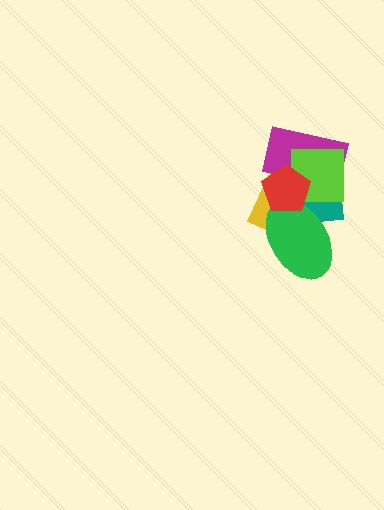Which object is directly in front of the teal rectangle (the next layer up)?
The yellow rectangle is directly in front of the teal rectangle.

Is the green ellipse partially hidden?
Yes, it is partially covered by another shape.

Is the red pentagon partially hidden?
No, no other shape covers it.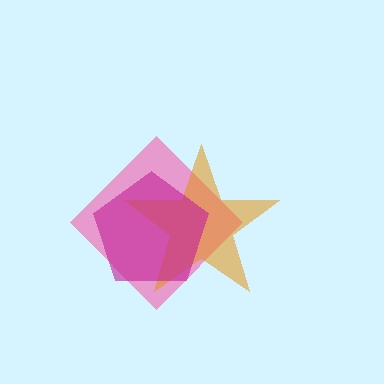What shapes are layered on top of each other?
The layered shapes are: a pink diamond, an orange star, a magenta pentagon.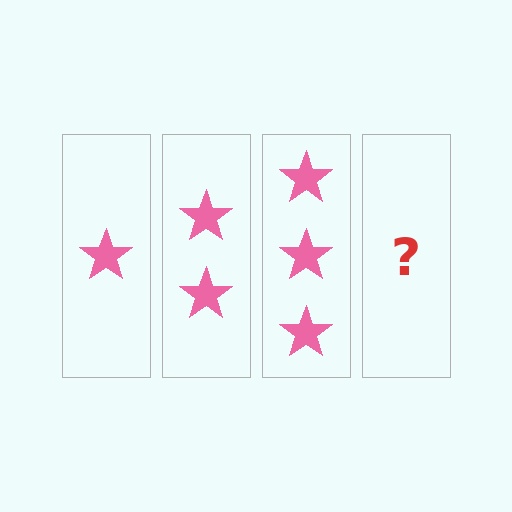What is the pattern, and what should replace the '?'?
The pattern is that each step adds one more star. The '?' should be 4 stars.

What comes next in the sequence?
The next element should be 4 stars.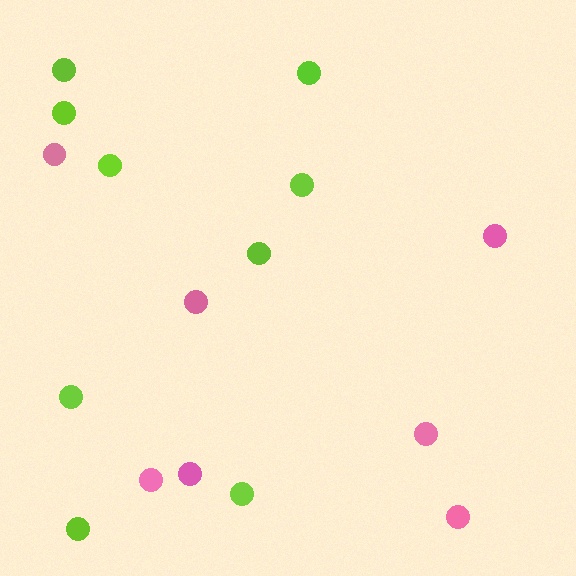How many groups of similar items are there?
There are 2 groups: one group of lime circles (9) and one group of pink circles (7).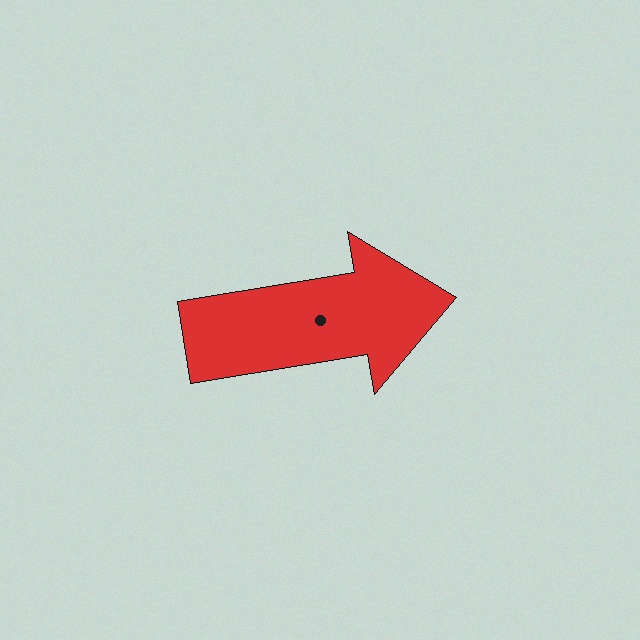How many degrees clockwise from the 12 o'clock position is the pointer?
Approximately 81 degrees.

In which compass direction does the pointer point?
East.